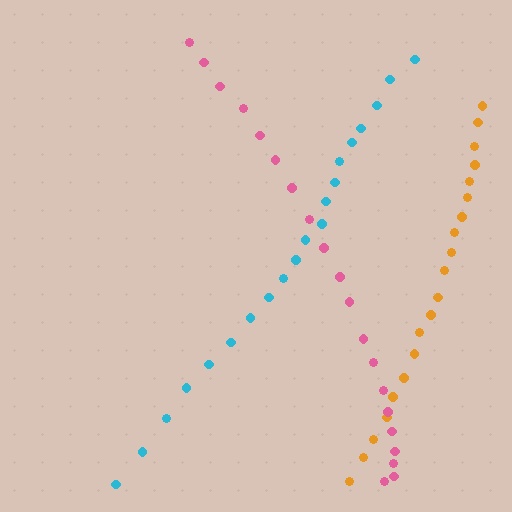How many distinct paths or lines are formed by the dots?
There are 3 distinct paths.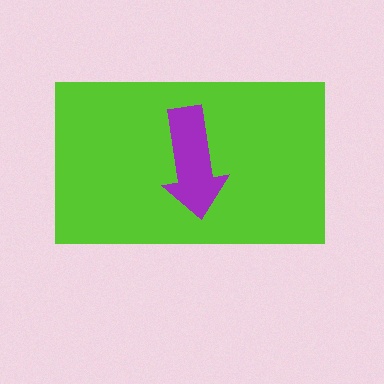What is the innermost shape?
The purple arrow.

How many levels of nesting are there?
2.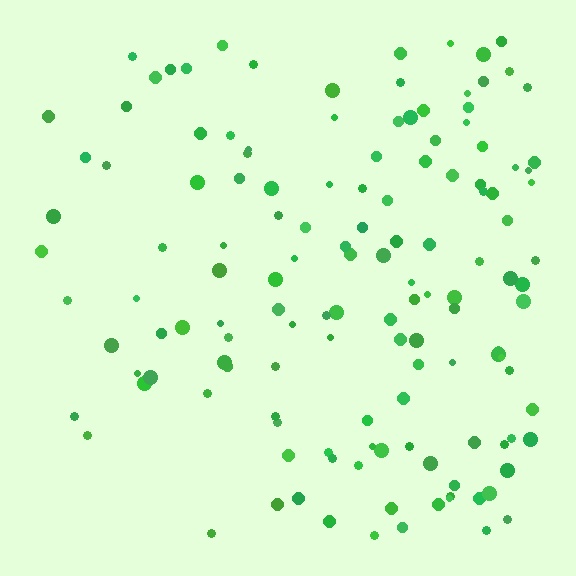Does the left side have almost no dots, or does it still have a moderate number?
Still a moderate number, just noticeably fewer than the right.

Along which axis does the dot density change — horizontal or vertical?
Horizontal.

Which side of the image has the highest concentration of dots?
The right.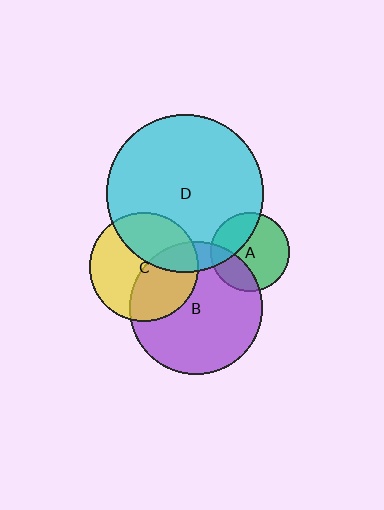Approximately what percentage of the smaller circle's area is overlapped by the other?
Approximately 40%.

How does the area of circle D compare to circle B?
Approximately 1.4 times.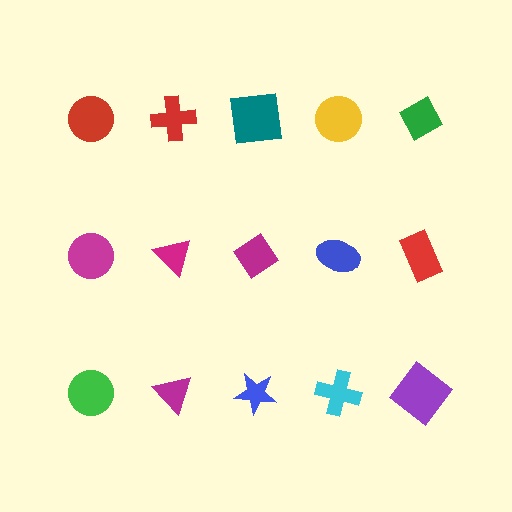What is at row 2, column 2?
A magenta triangle.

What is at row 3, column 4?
A cyan cross.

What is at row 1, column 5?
A green diamond.